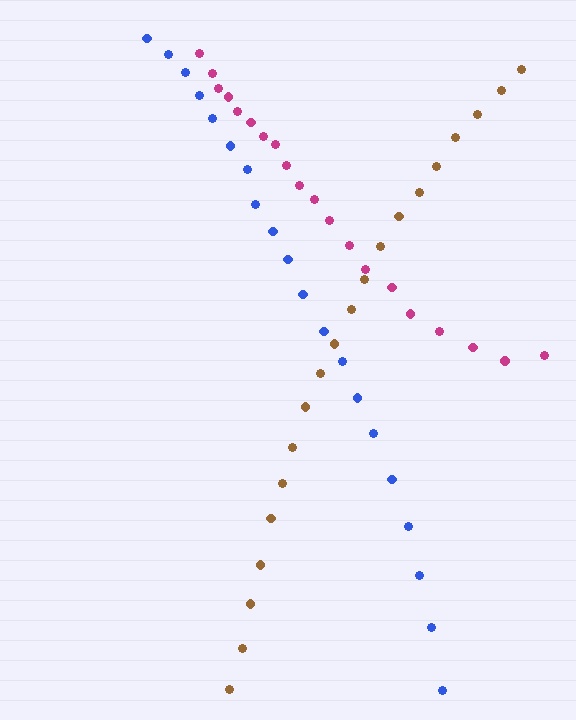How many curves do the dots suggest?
There are 3 distinct paths.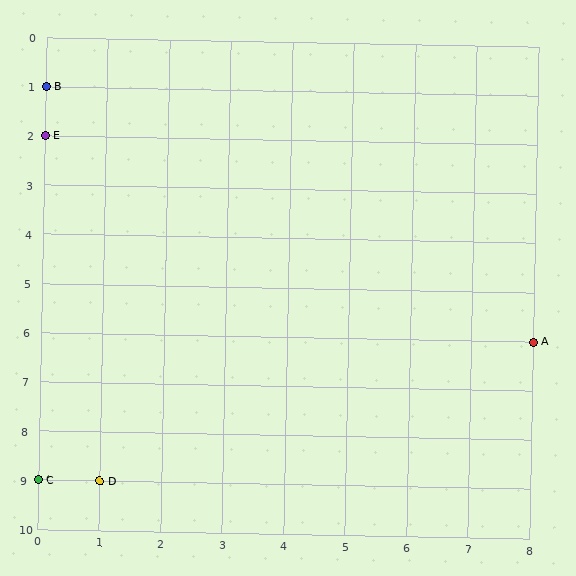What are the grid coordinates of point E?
Point E is at grid coordinates (0, 2).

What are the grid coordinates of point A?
Point A is at grid coordinates (8, 6).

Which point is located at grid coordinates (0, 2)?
Point E is at (0, 2).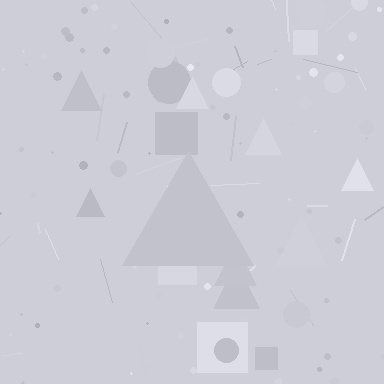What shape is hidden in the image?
A triangle is hidden in the image.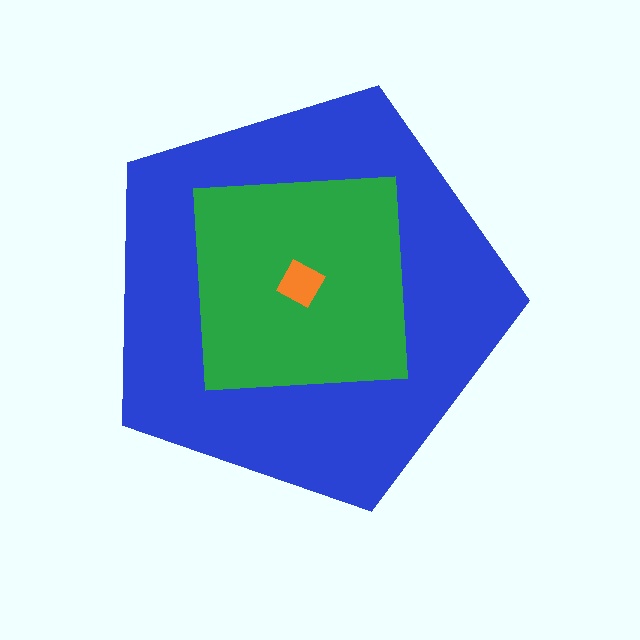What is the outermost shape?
The blue pentagon.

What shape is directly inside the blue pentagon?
The green square.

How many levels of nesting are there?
3.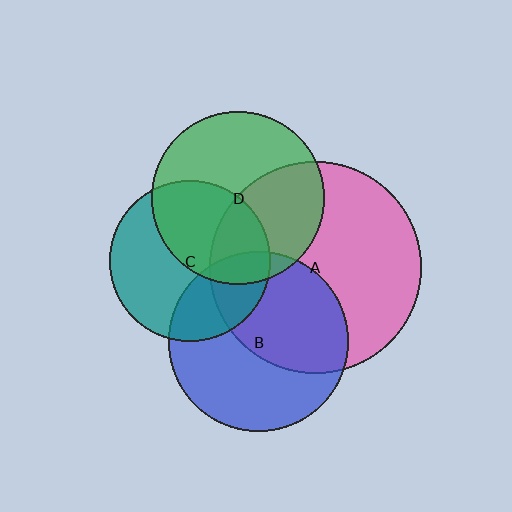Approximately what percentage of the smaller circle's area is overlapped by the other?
Approximately 50%.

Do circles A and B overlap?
Yes.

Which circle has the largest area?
Circle A (pink).